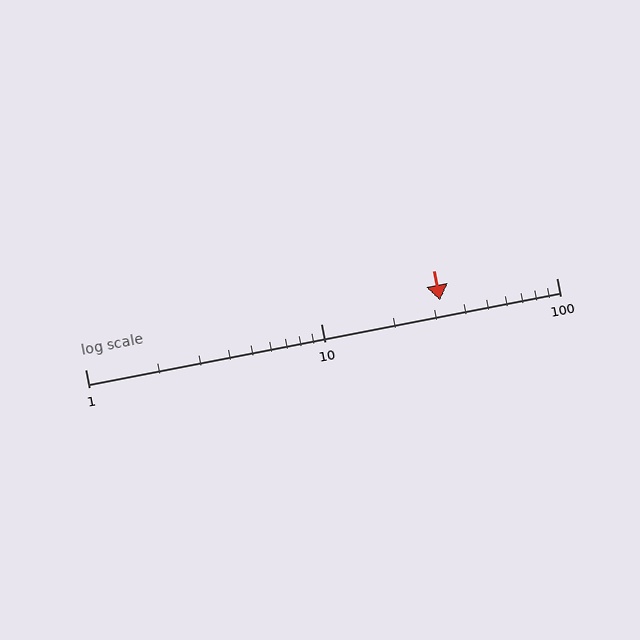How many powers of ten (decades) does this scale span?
The scale spans 2 decades, from 1 to 100.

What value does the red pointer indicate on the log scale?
The pointer indicates approximately 32.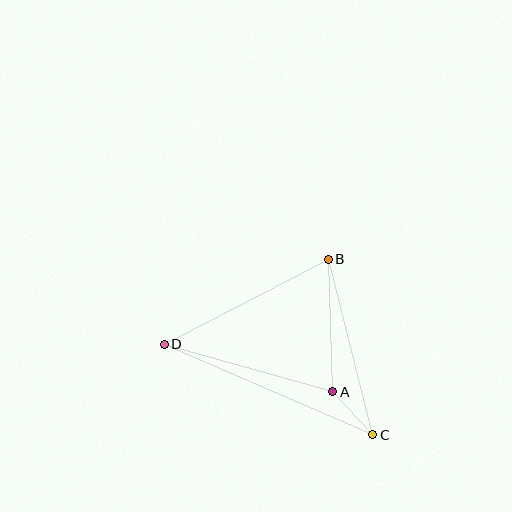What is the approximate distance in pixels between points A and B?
The distance between A and B is approximately 133 pixels.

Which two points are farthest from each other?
Points C and D are farthest from each other.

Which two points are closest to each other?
Points A and C are closest to each other.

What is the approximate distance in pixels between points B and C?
The distance between B and C is approximately 181 pixels.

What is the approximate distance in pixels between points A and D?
The distance between A and D is approximately 175 pixels.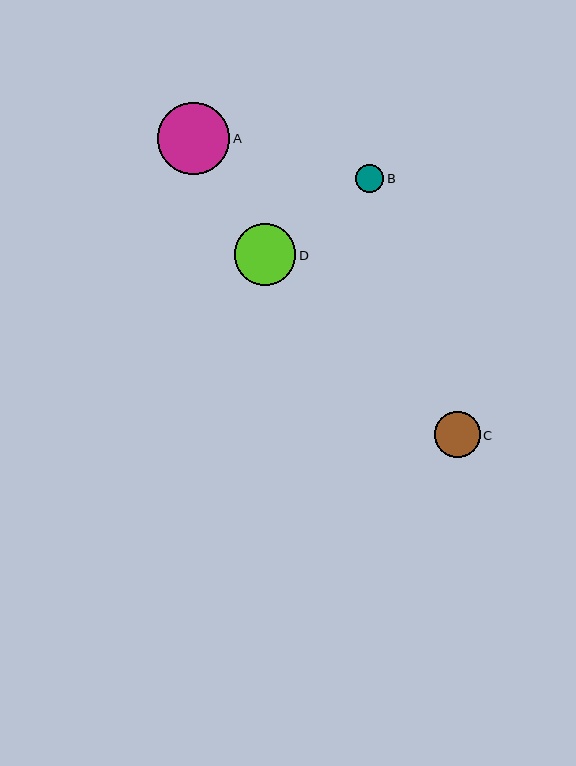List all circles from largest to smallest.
From largest to smallest: A, D, C, B.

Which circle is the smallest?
Circle B is the smallest with a size of approximately 28 pixels.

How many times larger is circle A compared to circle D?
Circle A is approximately 1.2 times the size of circle D.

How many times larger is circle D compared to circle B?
Circle D is approximately 2.2 times the size of circle B.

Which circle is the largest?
Circle A is the largest with a size of approximately 72 pixels.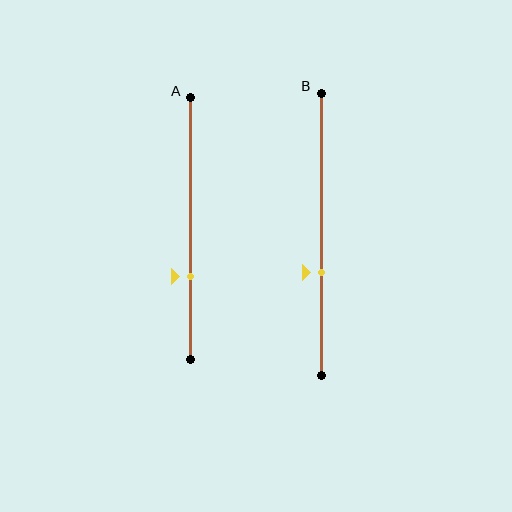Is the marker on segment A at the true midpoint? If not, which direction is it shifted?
No, the marker on segment A is shifted downward by about 18% of the segment length.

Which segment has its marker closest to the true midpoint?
Segment B has its marker closest to the true midpoint.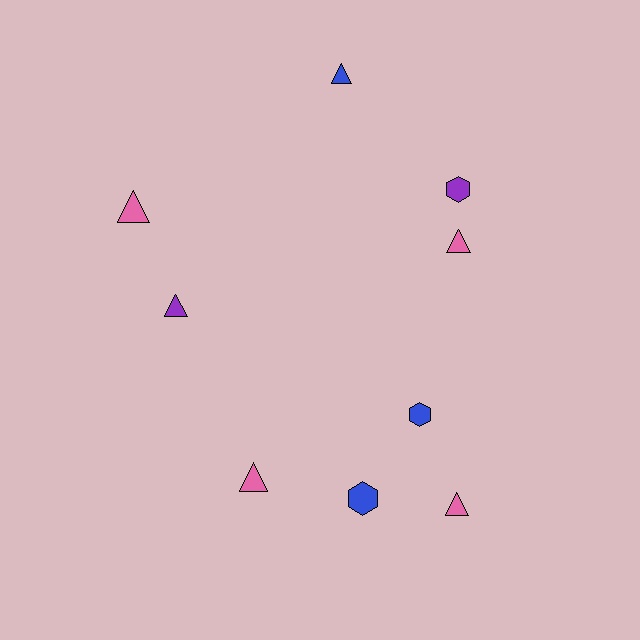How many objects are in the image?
There are 9 objects.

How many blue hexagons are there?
There are 2 blue hexagons.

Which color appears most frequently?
Pink, with 4 objects.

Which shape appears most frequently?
Triangle, with 6 objects.